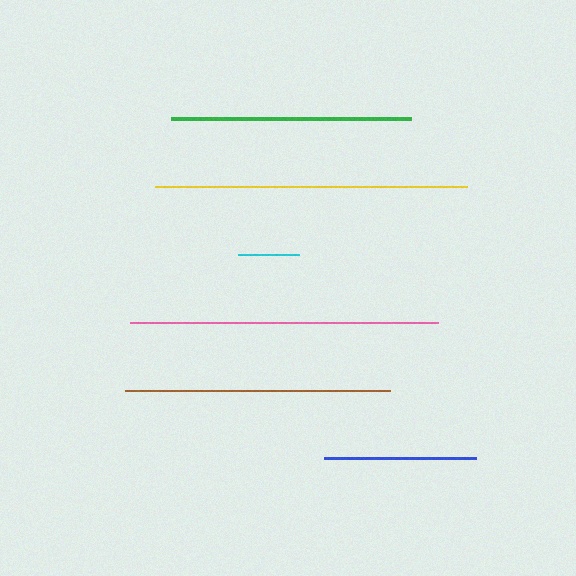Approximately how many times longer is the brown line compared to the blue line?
The brown line is approximately 1.7 times the length of the blue line.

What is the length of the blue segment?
The blue segment is approximately 151 pixels long.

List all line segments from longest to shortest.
From longest to shortest: yellow, pink, brown, green, blue, cyan.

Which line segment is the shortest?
The cyan line is the shortest at approximately 61 pixels.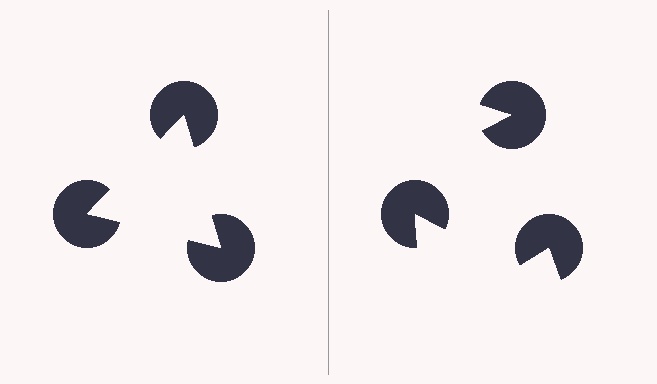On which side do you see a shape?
An illusory triangle appears on the left side. On the right side the wedge cuts are rotated, so no coherent shape forms.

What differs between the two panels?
The pac-man discs are positioned identically on both sides; only the wedge orientations differ. On the left they align to a triangle; on the right they are misaligned.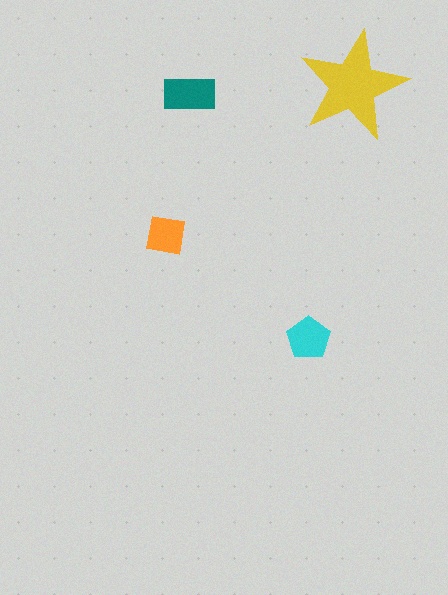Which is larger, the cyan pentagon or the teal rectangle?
The teal rectangle.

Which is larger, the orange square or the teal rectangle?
The teal rectangle.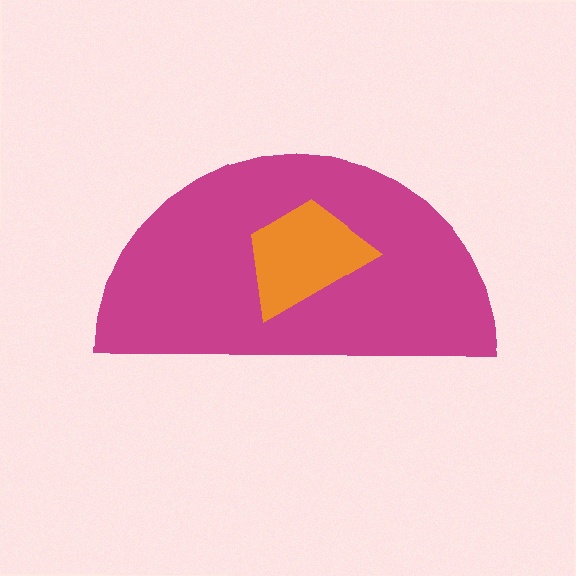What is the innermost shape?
The orange trapezoid.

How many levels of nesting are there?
2.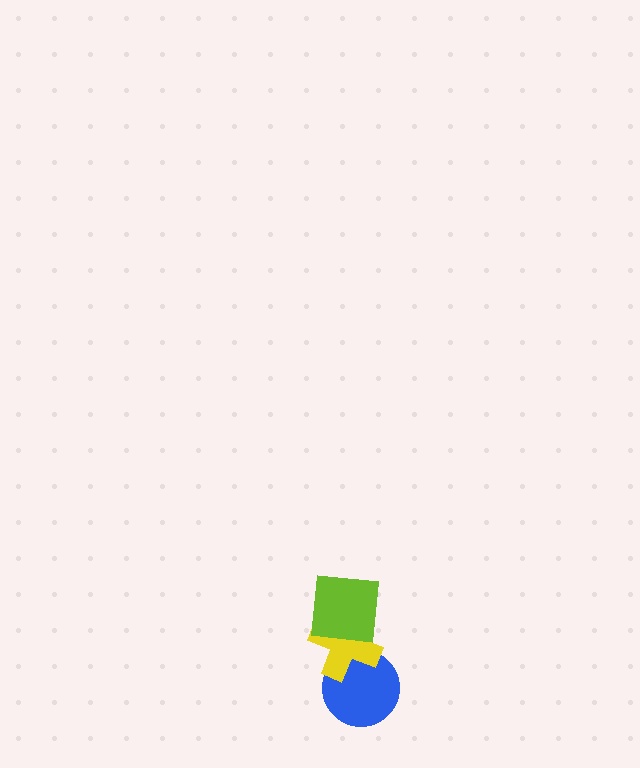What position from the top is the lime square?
The lime square is 1st from the top.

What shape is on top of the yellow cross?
The lime square is on top of the yellow cross.